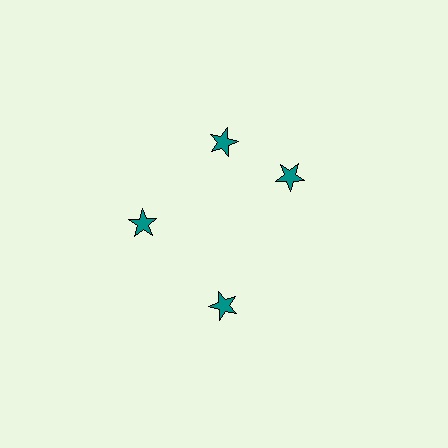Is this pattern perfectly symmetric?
No. The 4 teal stars are arranged in a ring, but one element near the 3 o'clock position is rotated out of alignment along the ring, breaking the 4-fold rotational symmetry.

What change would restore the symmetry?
The symmetry would be restored by rotating it back into even spacing with its neighbors so that all 4 stars sit at equal angles and equal distance from the center.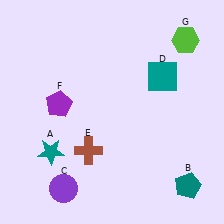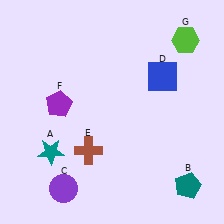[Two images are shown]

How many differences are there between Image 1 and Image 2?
There is 1 difference between the two images.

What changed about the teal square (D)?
In Image 1, D is teal. In Image 2, it changed to blue.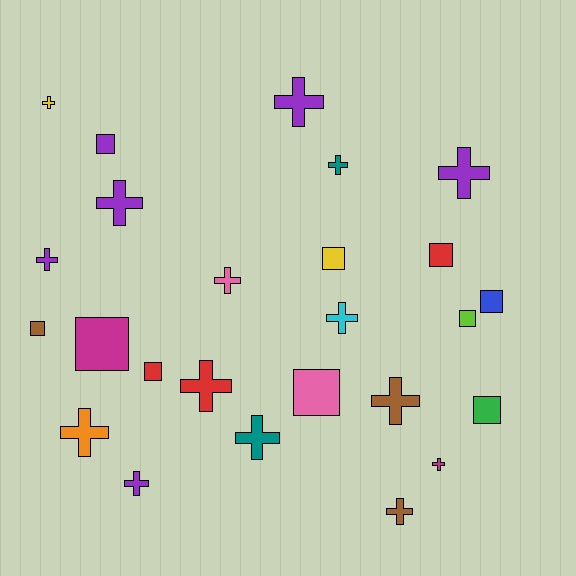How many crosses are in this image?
There are 15 crosses.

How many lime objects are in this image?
There is 1 lime object.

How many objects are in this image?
There are 25 objects.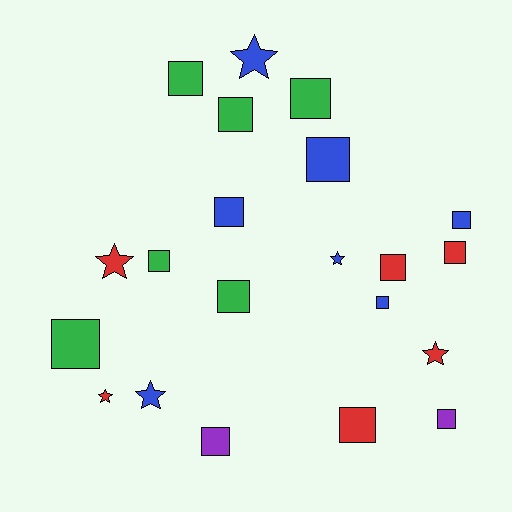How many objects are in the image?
There are 21 objects.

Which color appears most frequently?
Blue, with 7 objects.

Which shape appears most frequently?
Square, with 15 objects.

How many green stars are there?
There are no green stars.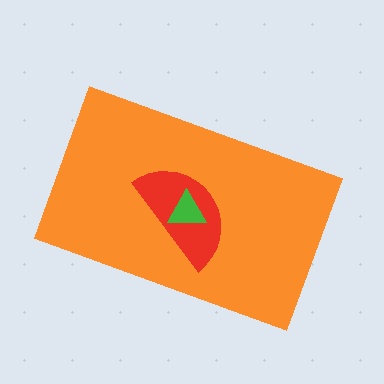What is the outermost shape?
The orange rectangle.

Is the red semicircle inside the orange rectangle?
Yes.